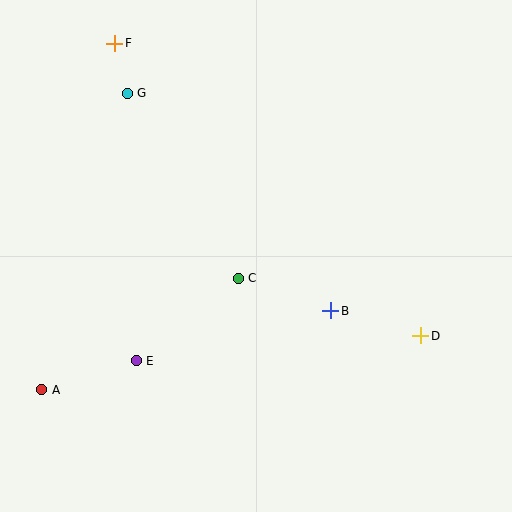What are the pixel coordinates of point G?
Point G is at (127, 93).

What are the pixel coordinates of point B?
Point B is at (331, 311).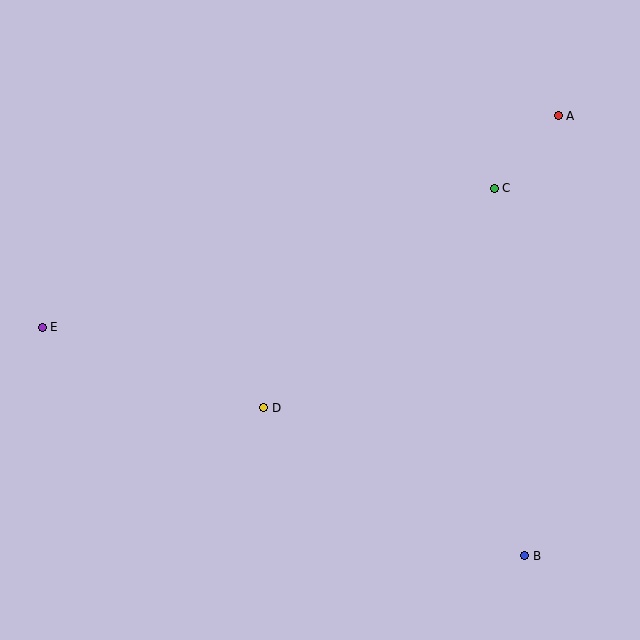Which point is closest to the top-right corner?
Point A is closest to the top-right corner.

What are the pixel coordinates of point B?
Point B is at (525, 556).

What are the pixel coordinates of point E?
Point E is at (42, 327).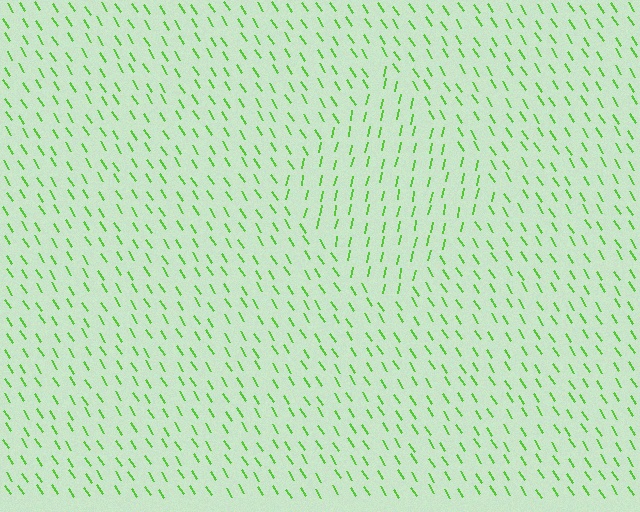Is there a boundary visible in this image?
Yes, there is a texture boundary formed by a change in line orientation.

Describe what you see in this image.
The image is filled with small lime line segments. A diamond region in the image has lines oriented differently from the surrounding lines, creating a visible texture boundary.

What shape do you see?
I see a diamond.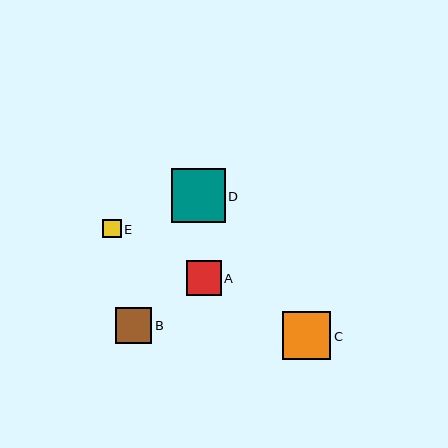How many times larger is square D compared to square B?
Square D is approximately 1.5 times the size of square B.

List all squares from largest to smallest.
From largest to smallest: D, C, B, A, E.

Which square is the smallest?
Square E is the smallest with a size of approximately 18 pixels.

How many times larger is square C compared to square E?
Square C is approximately 2.6 times the size of square E.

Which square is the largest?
Square D is the largest with a size of approximately 54 pixels.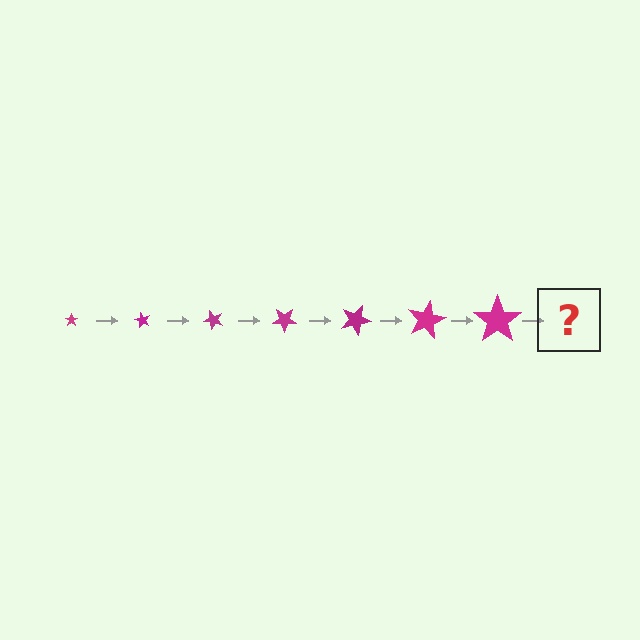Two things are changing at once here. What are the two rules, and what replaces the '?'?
The two rules are that the star grows larger each step and it rotates 60 degrees each step. The '?' should be a star, larger than the previous one and rotated 420 degrees from the start.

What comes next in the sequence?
The next element should be a star, larger than the previous one and rotated 420 degrees from the start.